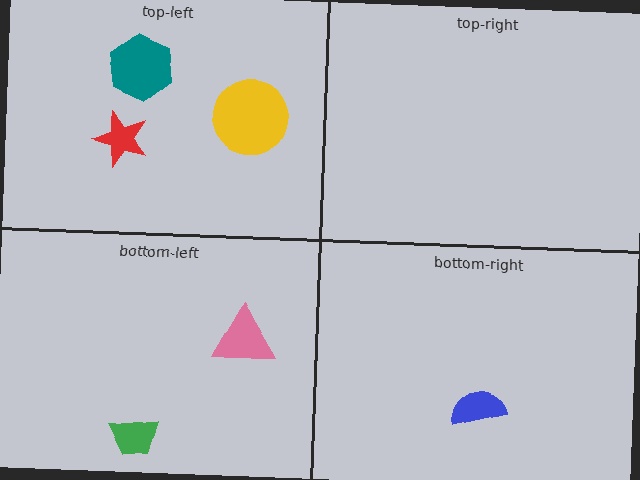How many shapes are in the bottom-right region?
1.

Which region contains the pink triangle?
The bottom-left region.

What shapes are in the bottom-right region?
The blue semicircle.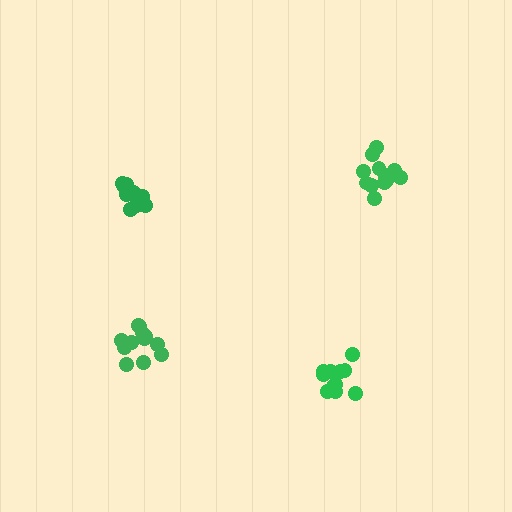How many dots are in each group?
Group 1: 11 dots, Group 2: 13 dots, Group 3: 12 dots, Group 4: 10 dots (46 total).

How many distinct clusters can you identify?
There are 4 distinct clusters.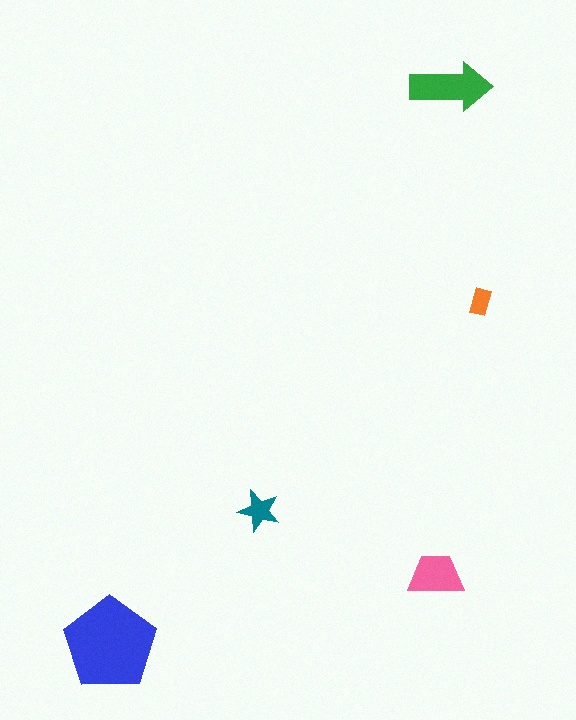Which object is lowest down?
The blue pentagon is bottommost.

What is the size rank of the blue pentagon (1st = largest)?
1st.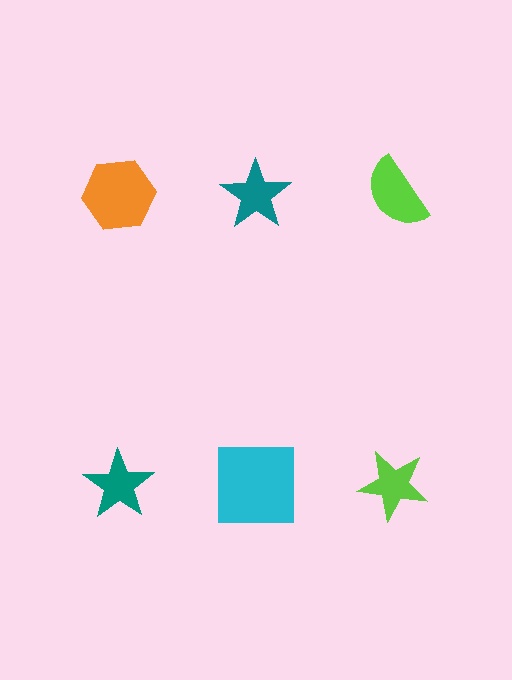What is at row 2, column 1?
A teal star.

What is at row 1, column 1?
An orange hexagon.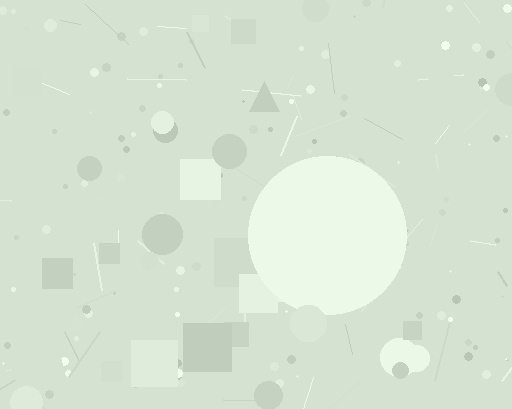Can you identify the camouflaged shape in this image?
The camouflaged shape is a circle.